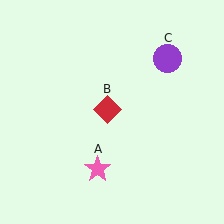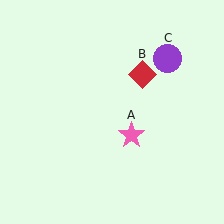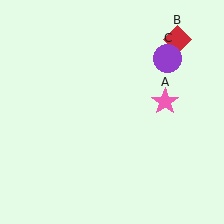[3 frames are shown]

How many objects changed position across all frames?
2 objects changed position: pink star (object A), red diamond (object B).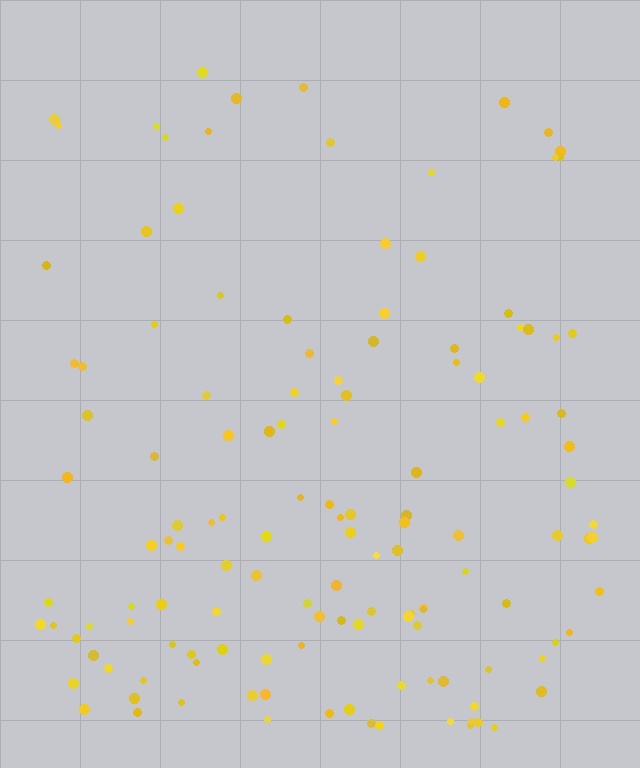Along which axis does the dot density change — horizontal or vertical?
Vertical.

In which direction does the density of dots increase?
From top to bottom, with the bottom side densest.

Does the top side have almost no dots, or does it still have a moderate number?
Still a moderate number, just noticeably fewer than the bottom.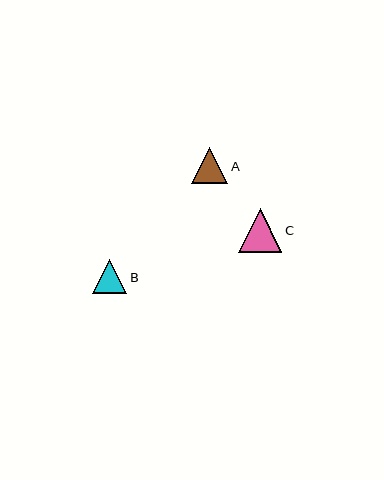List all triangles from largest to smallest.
From largest to smallest: C, A, B.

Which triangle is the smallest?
Triangle B is the smallest with a size of approximately 34 pixels.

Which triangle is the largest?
Triangle C is the largest with a size of approximately 43 pixels.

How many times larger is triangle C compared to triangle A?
Triangle C is approximately 1.2 times the size of triangle A.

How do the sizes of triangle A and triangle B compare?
Triangle A and triangle B are approximately the same size.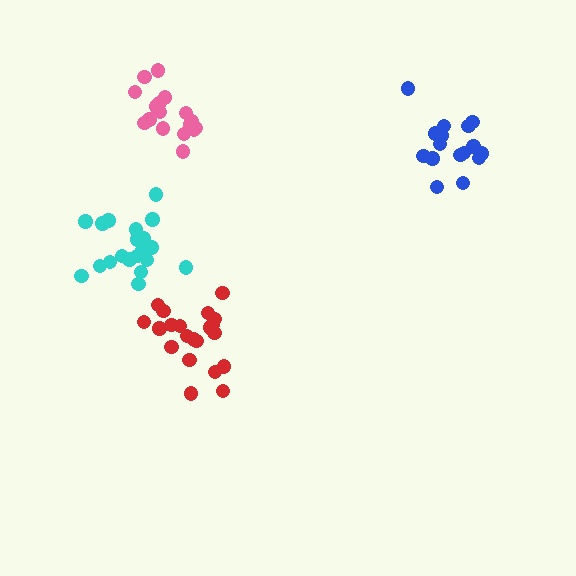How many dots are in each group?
Group 1: 19 dots, Group 2: 21 dots, Group 3: 21 dots, Group 4: 16 dots (77 total).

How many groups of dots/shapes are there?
There are 4 groups.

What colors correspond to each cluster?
The clusters are colored: pink, cyan, red, blue.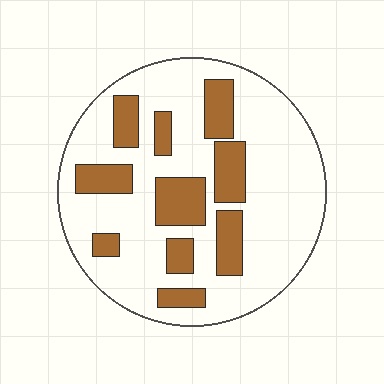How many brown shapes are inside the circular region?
10.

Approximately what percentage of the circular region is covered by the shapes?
Approximately 25%.